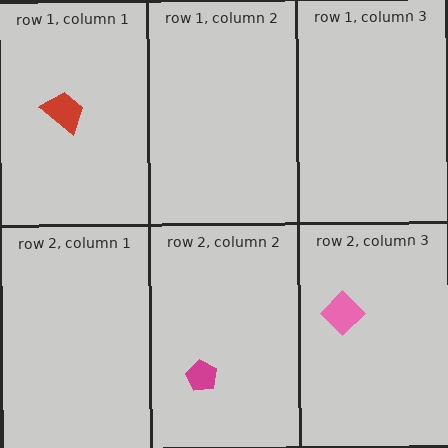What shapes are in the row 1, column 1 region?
The red trapezoid.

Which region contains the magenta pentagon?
The row 2, column 2 region.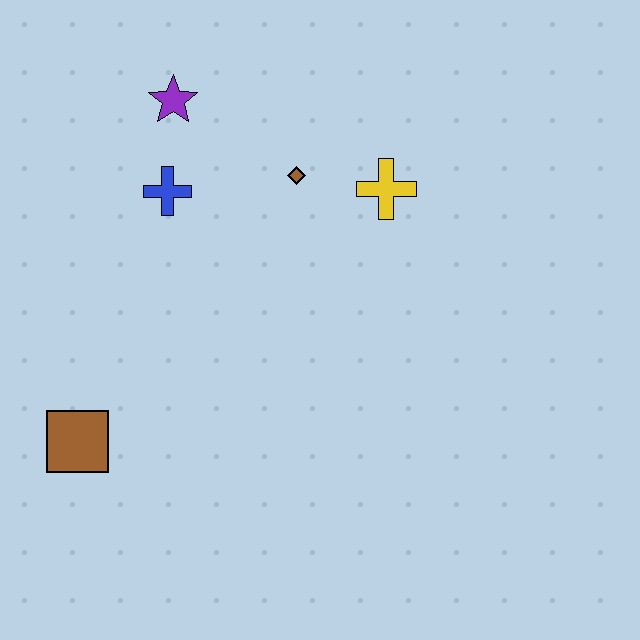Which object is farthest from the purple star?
The brown square is farthest from the purple star.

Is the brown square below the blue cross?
Yes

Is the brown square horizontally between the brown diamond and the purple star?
No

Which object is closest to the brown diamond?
The yellow cross is closest to the brown diamond.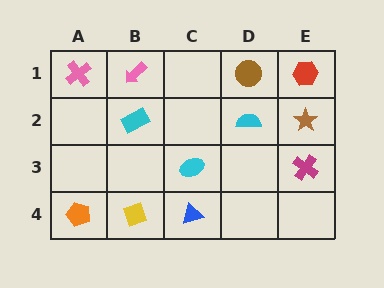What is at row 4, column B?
A yellow diamond.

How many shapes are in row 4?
3 shapes.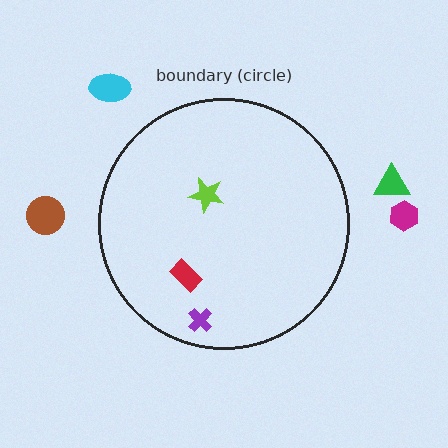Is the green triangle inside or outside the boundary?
Outside.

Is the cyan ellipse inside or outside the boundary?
Outside.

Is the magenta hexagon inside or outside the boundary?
Outside.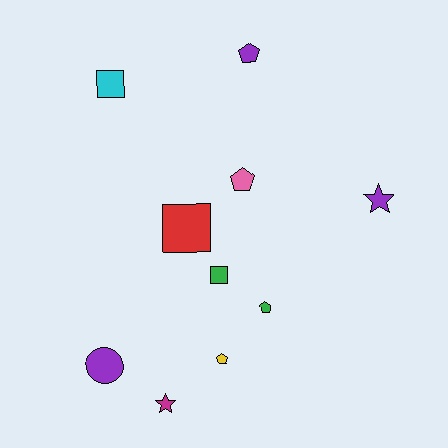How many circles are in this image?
There is 1 circle.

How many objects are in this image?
There are 10 objects.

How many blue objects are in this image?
There are no blue objects.